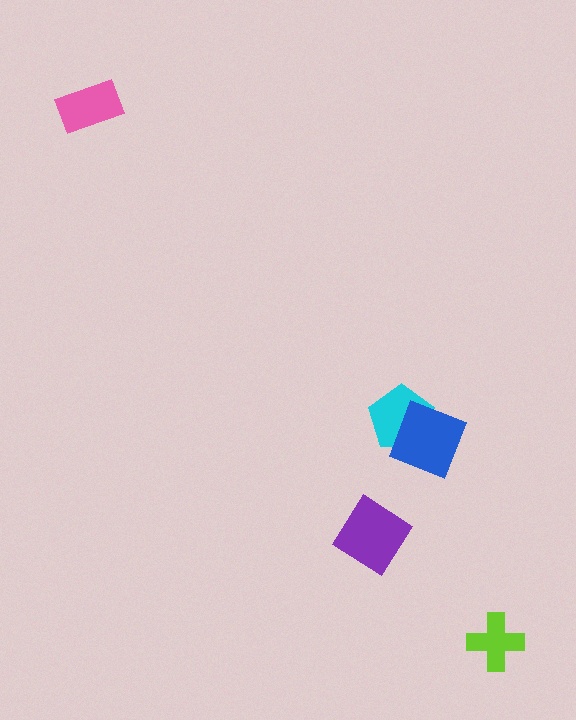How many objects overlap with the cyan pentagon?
1 object overlaps with the cyan pentagon.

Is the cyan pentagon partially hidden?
Yes, it is partially covered by another shape.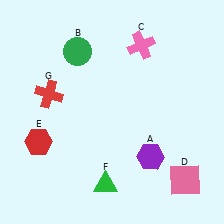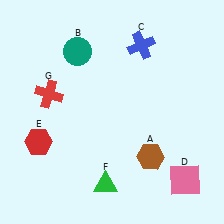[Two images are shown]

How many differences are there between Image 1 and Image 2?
There are 3 differences between the two images.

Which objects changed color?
A changed from purple to brown. B changed from green to teal. C changed from pink to blue.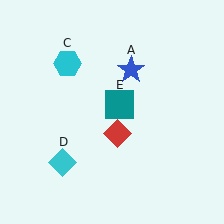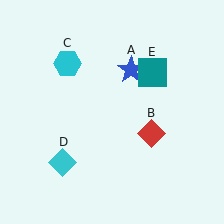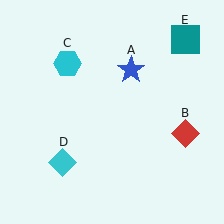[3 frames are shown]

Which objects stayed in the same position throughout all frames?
Blue star (object A) and cyan hexagon (object C) and cyan diamond (object D) remained stationary.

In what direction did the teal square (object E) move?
The teal square (object E) moved up and to the right.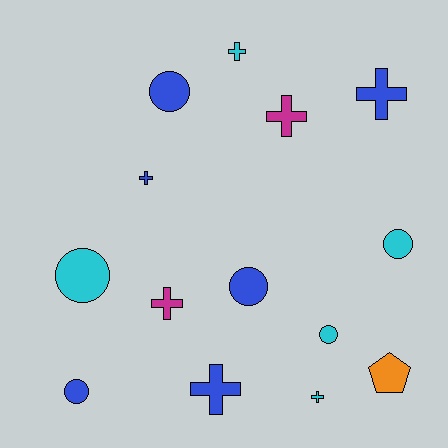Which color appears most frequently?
Blue, with 6 objects.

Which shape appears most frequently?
Cross, with 7 objects.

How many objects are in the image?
There are 14 objects.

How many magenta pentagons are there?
There are no magenta pentagons.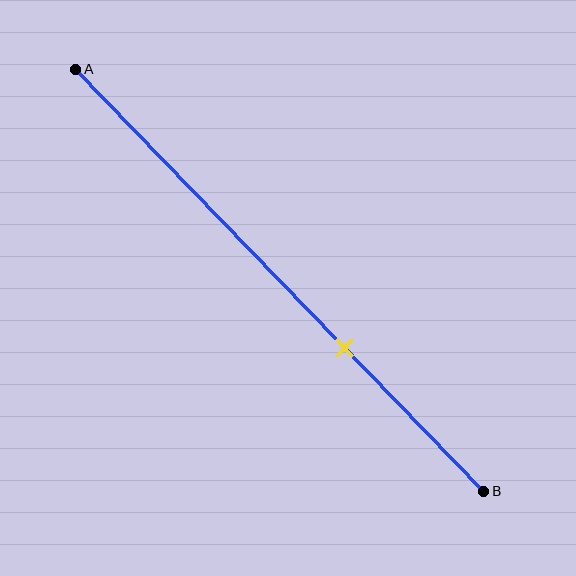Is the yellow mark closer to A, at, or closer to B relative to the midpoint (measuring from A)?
The yellow mark is closer to point B than the midpoint of segment AB.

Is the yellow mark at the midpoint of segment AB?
No, the mark is at about 65% from A, not at the 50% midpoint.